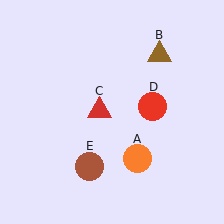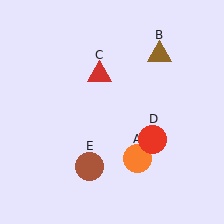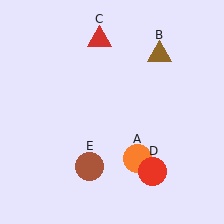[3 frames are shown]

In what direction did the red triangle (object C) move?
The red triangle (object C) moved up.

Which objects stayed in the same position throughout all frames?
Orange circle (object A) and brown triangle (object B) and brown circle (object E) remained stationary.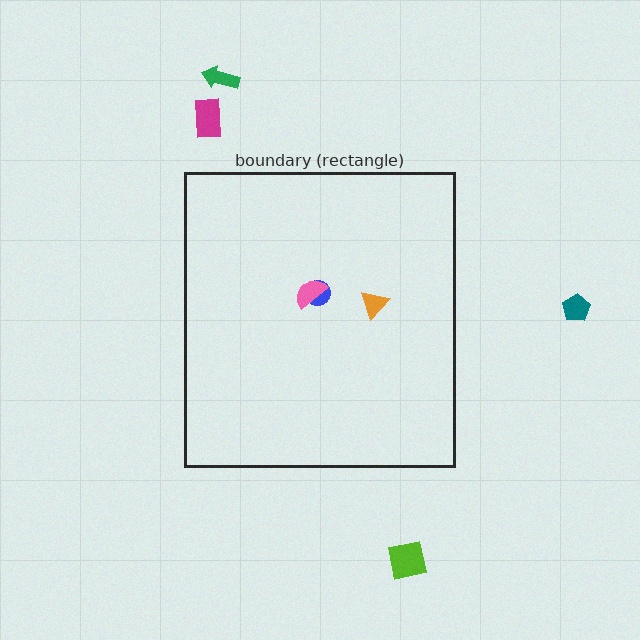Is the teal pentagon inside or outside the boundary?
Outside.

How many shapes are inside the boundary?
3 inside, 4 outside.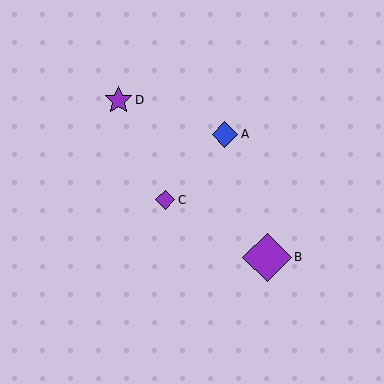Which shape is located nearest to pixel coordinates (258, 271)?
The purple diamond (labeled B) at (267, 257) is nearest to that location.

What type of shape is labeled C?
Shape C is a purple diamond.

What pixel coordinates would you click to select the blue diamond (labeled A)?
Click at (225, 134) to select the blue diamond A.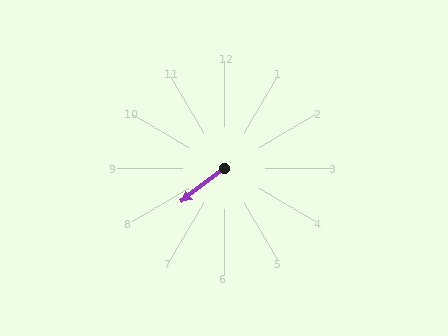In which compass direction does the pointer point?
Southwest.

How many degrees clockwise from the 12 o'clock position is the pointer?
Approximately 232 degrees.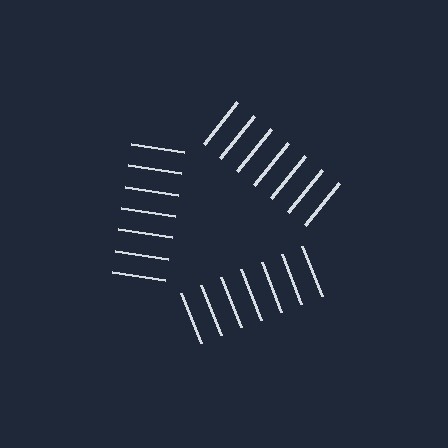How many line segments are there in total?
21 — 7 along each of the 3 edges.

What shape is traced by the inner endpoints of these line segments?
An illusory triangle — the line segments terminate on its edges but no continuous stroke is drawn.